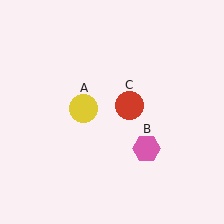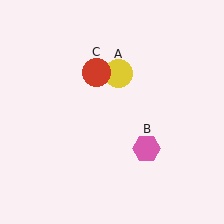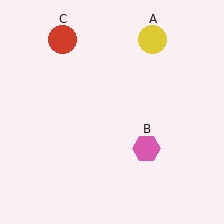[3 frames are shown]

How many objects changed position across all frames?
2 objects changed position: yellow circle (object A), red circle (object C).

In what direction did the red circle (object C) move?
The red circle (object C) moved up and to the left.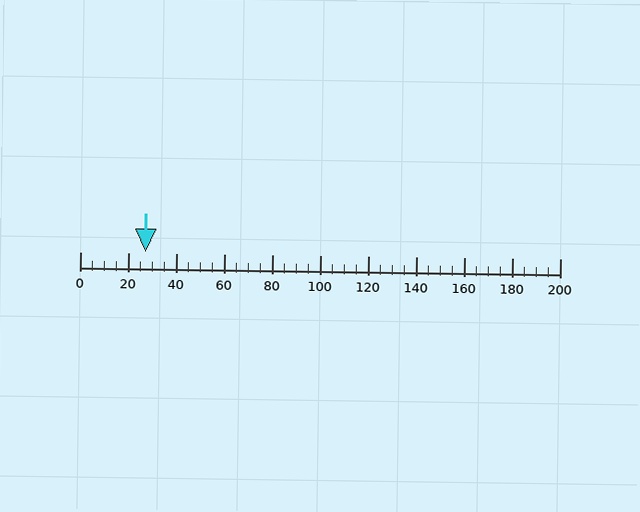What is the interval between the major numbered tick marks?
The major tick marks are spaced 20 units apart.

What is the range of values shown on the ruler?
The ruler shows values from 0 to 200.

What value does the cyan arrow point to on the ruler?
The cyan arrow points to approximately 27.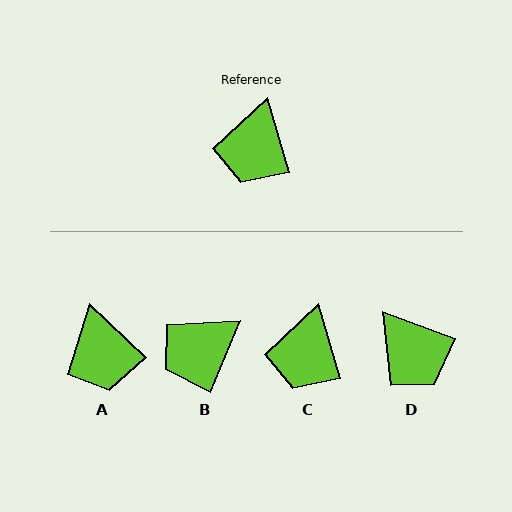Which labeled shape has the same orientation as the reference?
C.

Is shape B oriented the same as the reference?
No, it is off by about 39 degrees.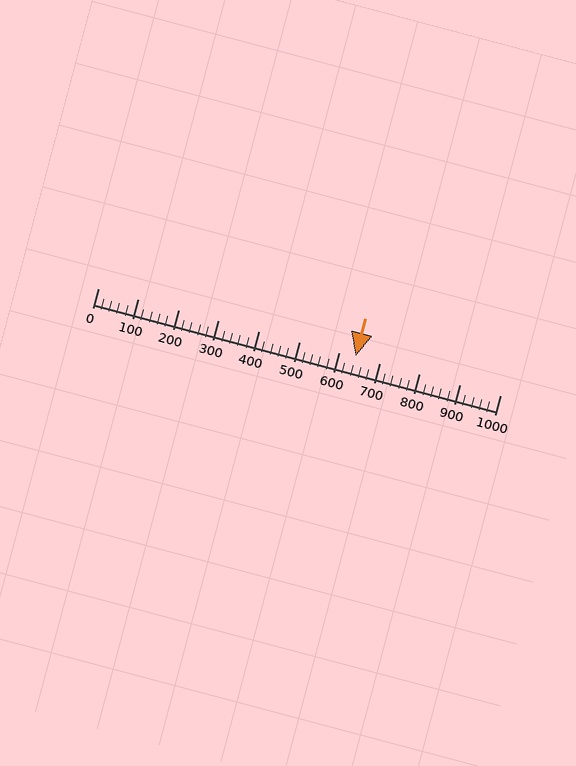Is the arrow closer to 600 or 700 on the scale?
The arrow is closer to 600.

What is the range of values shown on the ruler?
The ruler shows values from 0 to 1000.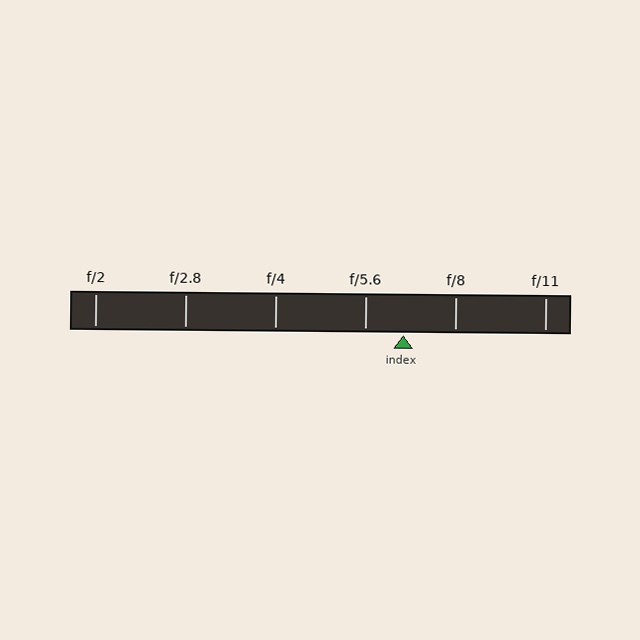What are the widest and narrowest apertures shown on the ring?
The widest aperture shown is f/2 and the narrowest is f/11.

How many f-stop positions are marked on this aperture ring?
There are 6 f-stop positions marked.